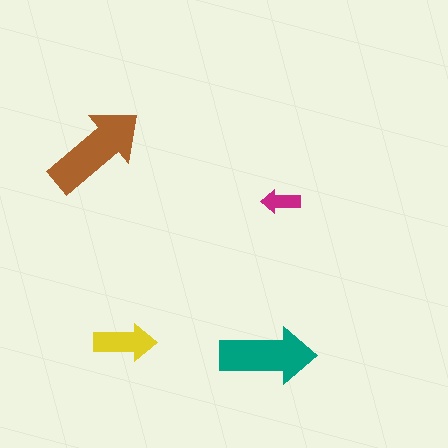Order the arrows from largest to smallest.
the brown one, the teal one, the yellow one, the magenta one.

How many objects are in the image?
There are 4 objects in the image.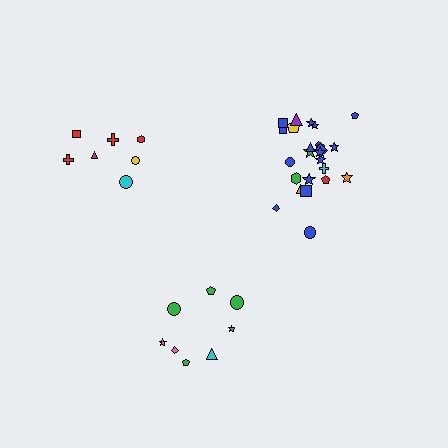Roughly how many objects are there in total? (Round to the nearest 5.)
Roughly 40 objects in total.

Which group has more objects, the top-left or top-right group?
The top-right group.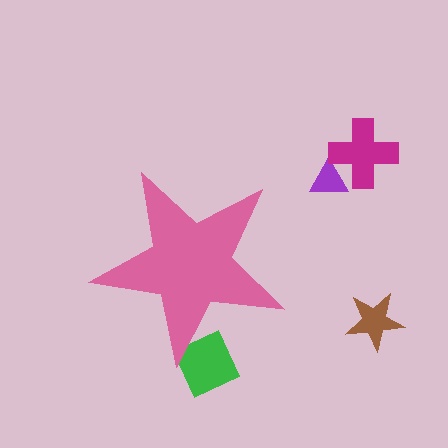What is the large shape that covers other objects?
A pink star.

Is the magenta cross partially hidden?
No, the magenta cross is fully visible.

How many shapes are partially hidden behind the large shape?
1 shape is partially hidden.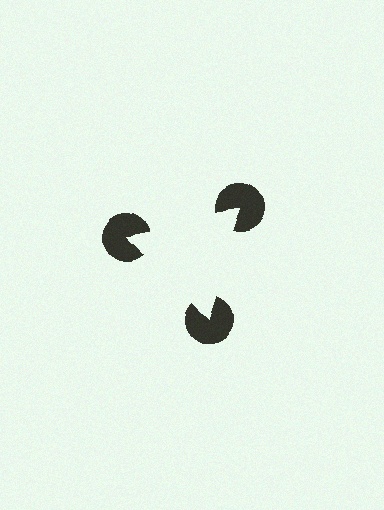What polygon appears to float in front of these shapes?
An illusory triangle — its edges are inferred from the aligned wedge cuts in the pac-man discs, not physically drawn.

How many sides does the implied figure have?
3 sides.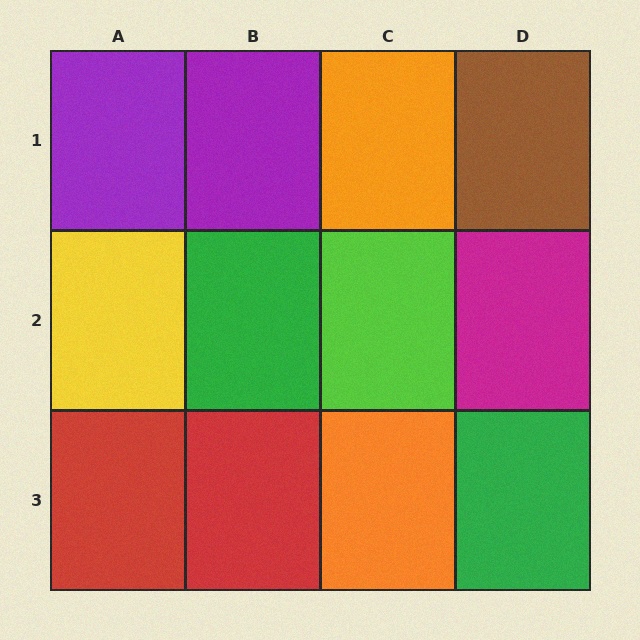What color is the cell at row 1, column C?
Orange.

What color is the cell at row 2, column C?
Lime.